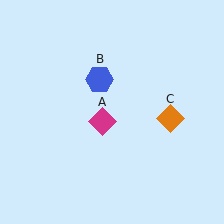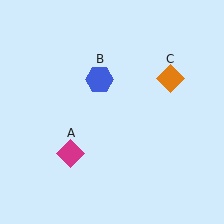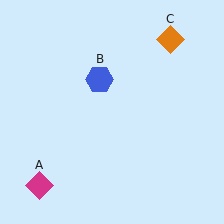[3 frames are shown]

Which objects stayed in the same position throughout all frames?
Blue hexagon (object B) remained stationary.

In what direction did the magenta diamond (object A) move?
The magenta diamond (object A) moved down and to the left.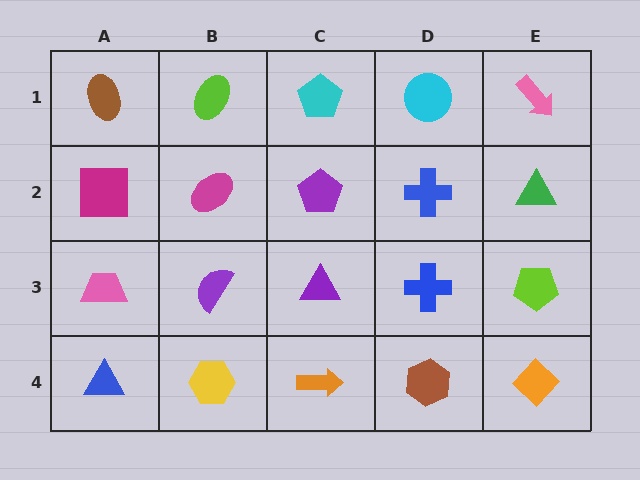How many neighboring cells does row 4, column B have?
3.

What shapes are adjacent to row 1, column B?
A magenta ellipse (row 2, column B), a brown ellipse (row 1, column A), a cyan pentagon (row 1, column C).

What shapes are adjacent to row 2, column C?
A cyan pentagon (row 1, column C), a purple triangle (row 3, column C), a magenta ellipse (row 2, column B), a blue cross (row 2, column D).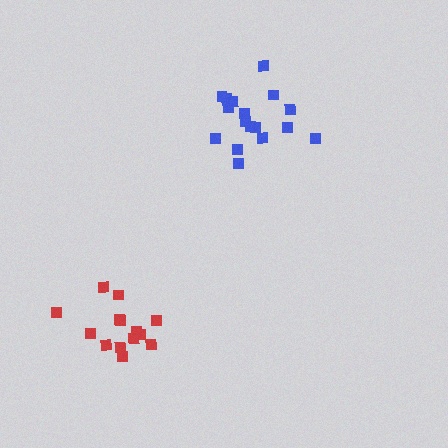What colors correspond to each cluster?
The clusters are colored: blue, red.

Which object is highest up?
The blue cluster is topmost.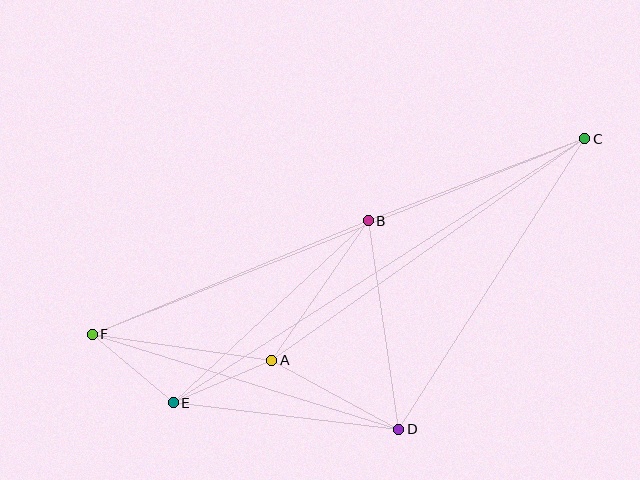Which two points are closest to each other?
Points E and F are closest to each other.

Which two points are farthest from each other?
Points C and F are farthest from each other.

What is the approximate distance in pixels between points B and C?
The distance between B and C is approximately 232 pixels.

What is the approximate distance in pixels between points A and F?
The distance between A and F is approximately 181 pixels.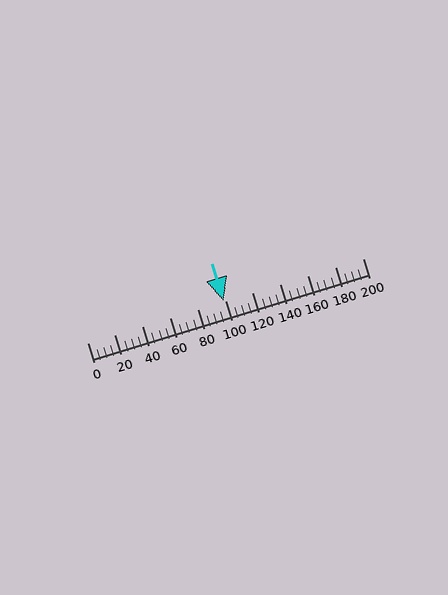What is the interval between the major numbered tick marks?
The major tick marks are spaced 20 units apart.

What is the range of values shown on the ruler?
The ruler shows values from 0 to 200.